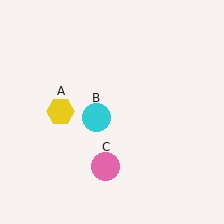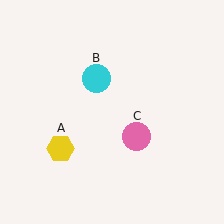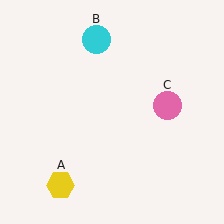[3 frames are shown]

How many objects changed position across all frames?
3 objects changed position: yellow hexagon (object A), cyan circle (object B), pink circle (object C).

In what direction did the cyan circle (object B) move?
The cyan circle (object B) moved up.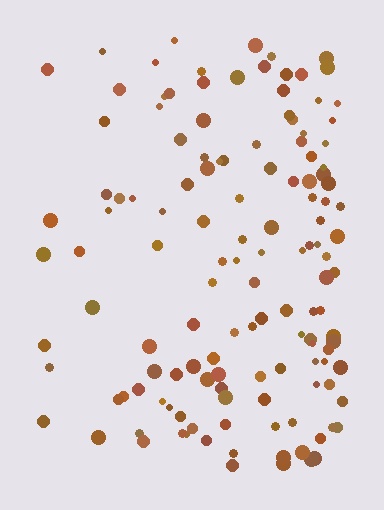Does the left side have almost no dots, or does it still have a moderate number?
Still a moderate number, just noticeably fewer than the right.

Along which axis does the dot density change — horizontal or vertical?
Horizontal.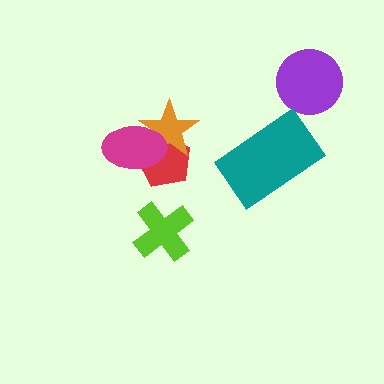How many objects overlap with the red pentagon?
2 objects overlap with the red pentagon.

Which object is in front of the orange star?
The magenta ellipse is in front of the orange star.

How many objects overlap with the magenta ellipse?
2 objects overlap with the magenta ellipse.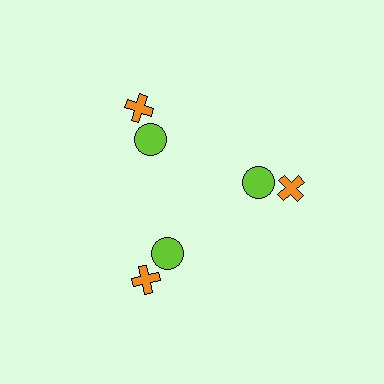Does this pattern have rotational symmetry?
Yes, this pattern has 3-fold rotational symmetry. It looks the same after rotating 120 degrees around the center.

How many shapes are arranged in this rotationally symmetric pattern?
There are 6 shapes, arranged in 3 groups of 2.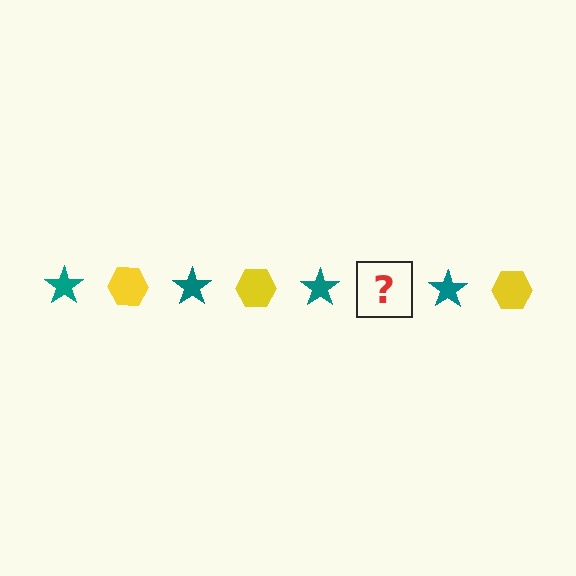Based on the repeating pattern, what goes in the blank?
The blank should be a yellow hexagon.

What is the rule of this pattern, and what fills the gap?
The rule is that the pattern alternates between teal star and yellow hexagon. The gap should be filled with a yellow hexagon.